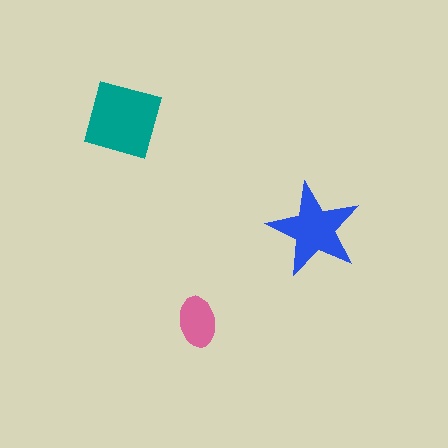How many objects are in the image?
There are 3 objects in the image.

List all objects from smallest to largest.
The pink ellipse, the blue star, the teal diamond.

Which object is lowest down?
The pink ellipse is bottommost.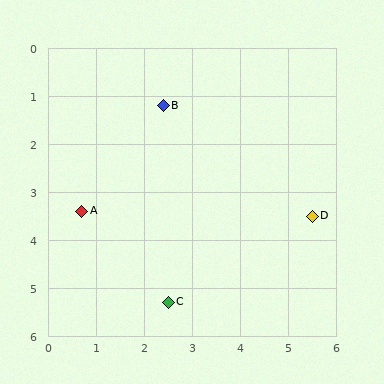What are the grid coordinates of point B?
Point B is at approximately (2.4, 1.2).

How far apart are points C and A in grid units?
Points C and A are about 2.6 grid units apart.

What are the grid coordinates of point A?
Point A is at approximately (0.7, 3.4).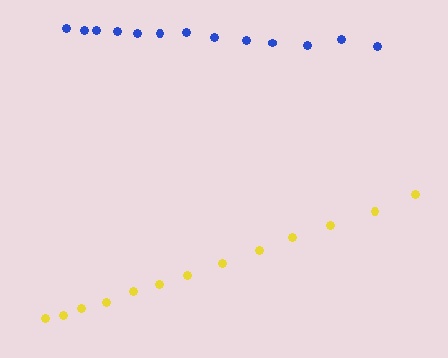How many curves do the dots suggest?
There are 2 distinct paths.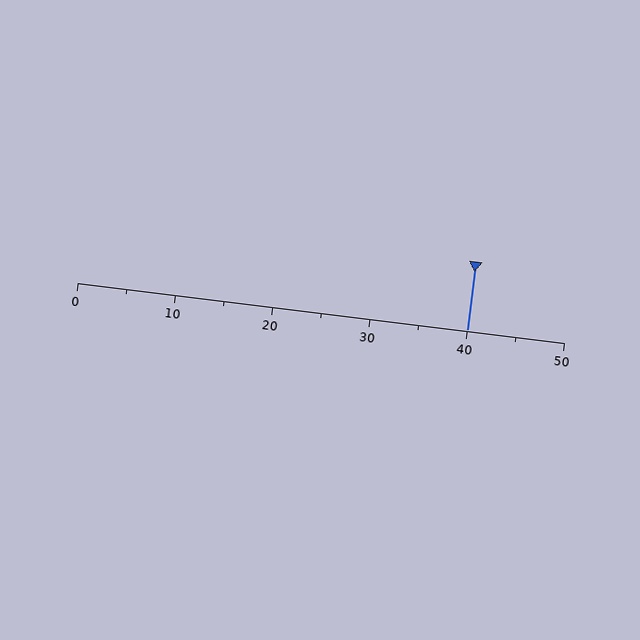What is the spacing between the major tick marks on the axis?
The major ticks are spaced 10 apart.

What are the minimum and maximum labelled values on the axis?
The axis runs from 0 to 50.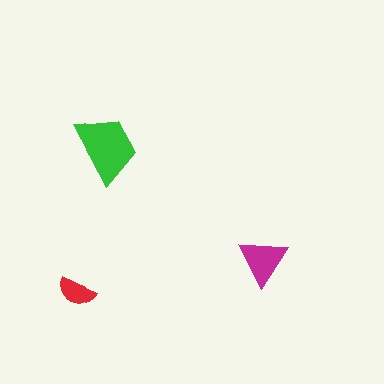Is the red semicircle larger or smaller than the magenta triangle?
Smaller.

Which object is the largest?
The green trapezoid.